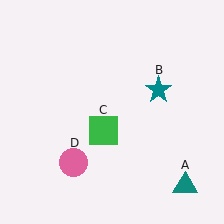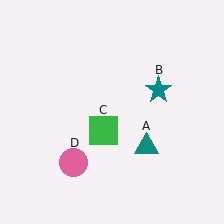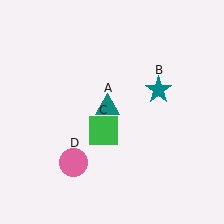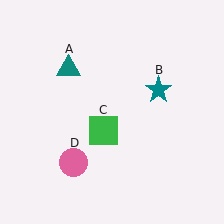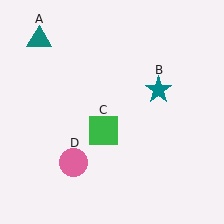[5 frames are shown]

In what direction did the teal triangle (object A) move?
The teal triangle (object A) moved up and to the left.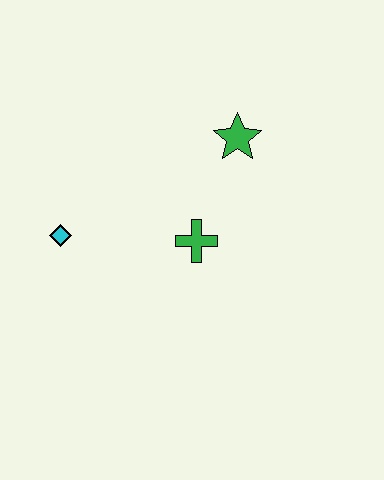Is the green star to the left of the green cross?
No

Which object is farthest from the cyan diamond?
The green star is farthest from the cyan diamond.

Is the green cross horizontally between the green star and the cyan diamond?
Yes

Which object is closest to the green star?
The green cross is closest to the green star.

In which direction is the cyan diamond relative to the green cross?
The cyan diamond is to the left of the green cross.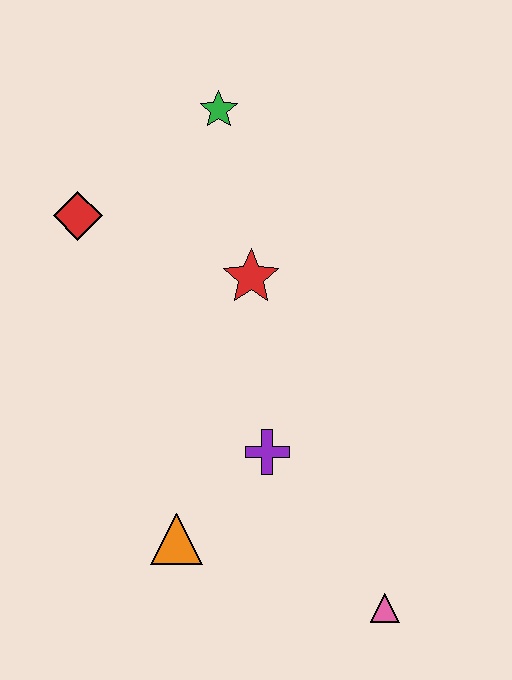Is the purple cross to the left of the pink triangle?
Yes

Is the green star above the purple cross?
Yes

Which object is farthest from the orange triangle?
The green star is farthest from the orange triangle.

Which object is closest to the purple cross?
The orange triangle is closest to the purple cross.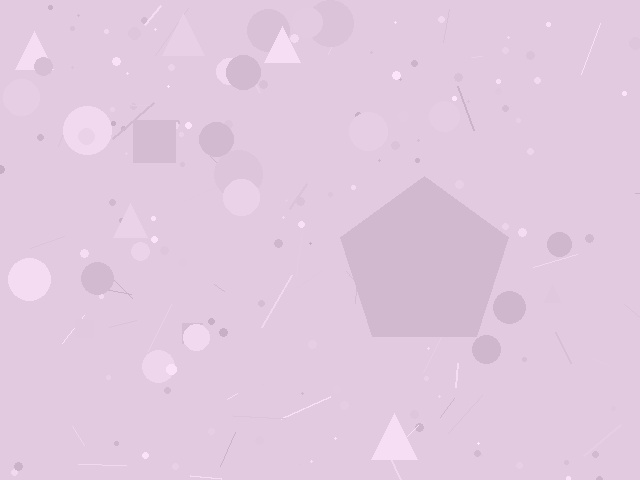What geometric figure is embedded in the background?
A pentagon is embedded in the background.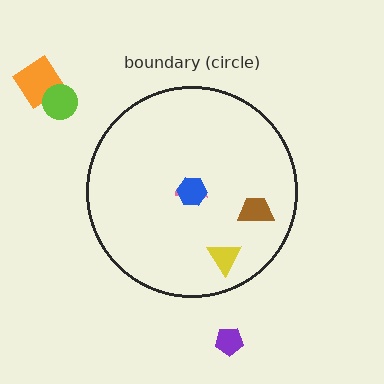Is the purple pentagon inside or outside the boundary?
Outside.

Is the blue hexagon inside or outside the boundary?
Inside.